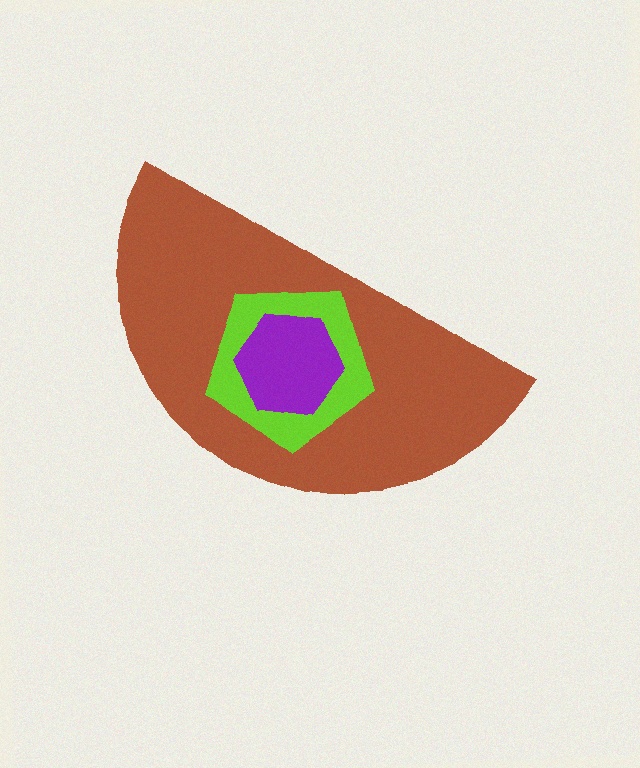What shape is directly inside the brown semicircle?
The lime pentagon.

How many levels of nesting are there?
3.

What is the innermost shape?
The purple hexagon.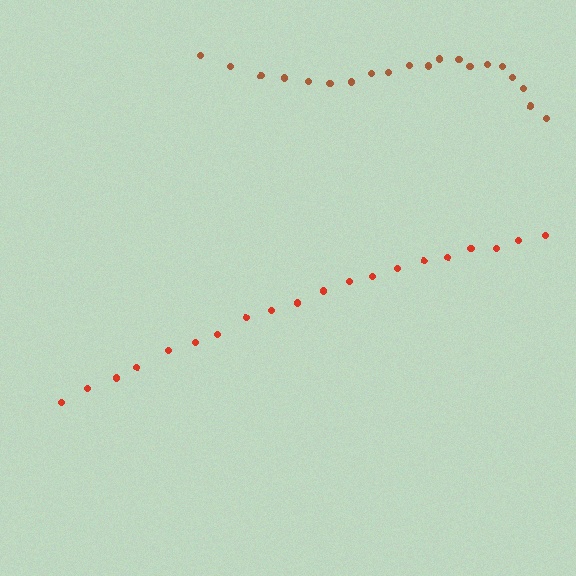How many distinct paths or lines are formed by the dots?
There are 2 distinct paths.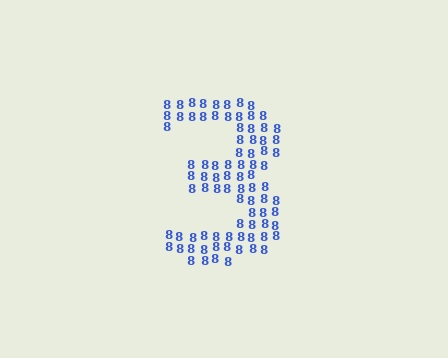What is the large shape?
The large shape is the digit 3.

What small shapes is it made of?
It is made of small digit 8's.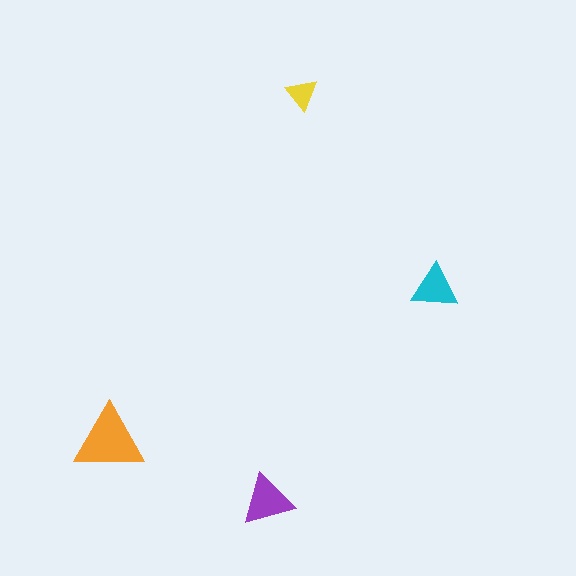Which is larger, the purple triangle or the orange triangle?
The orange one.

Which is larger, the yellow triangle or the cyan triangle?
The cyan one.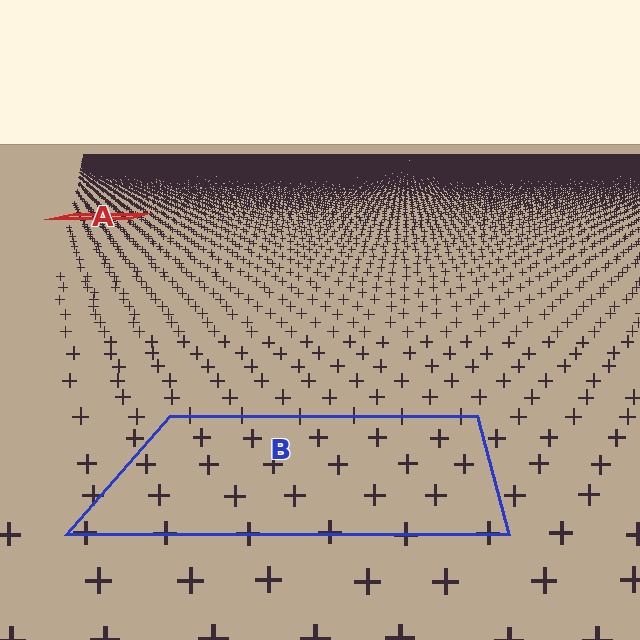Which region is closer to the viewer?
Region B is closer. The texture elements there are larger and more spread out.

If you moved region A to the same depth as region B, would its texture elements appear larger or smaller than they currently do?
They would appear larger. At a closer depth, the same texture elements are projected at a bigger on-screen size.